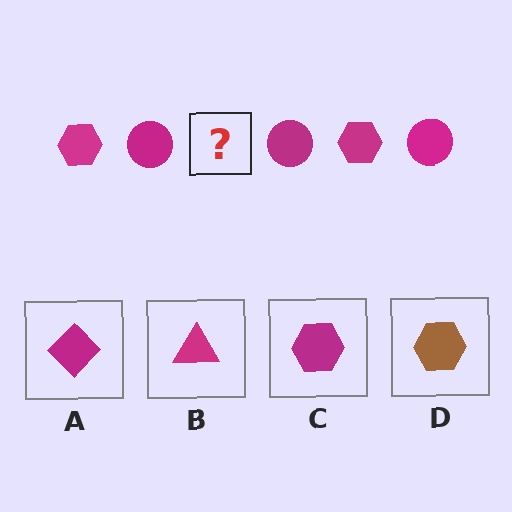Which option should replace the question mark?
Option C.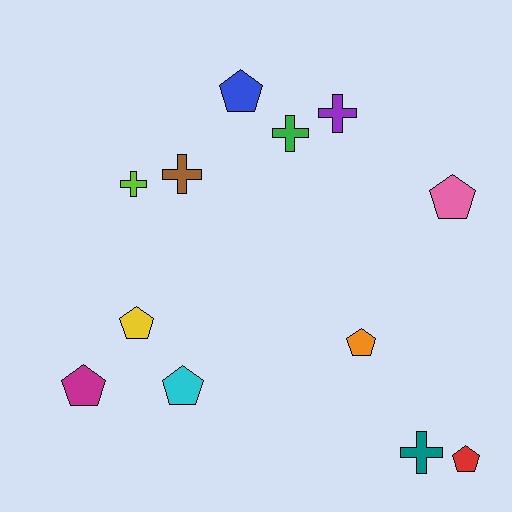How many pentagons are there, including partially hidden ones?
There are 7 pentagons.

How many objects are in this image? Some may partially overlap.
There are 12 objects.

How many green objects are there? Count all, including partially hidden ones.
There is 1 green object.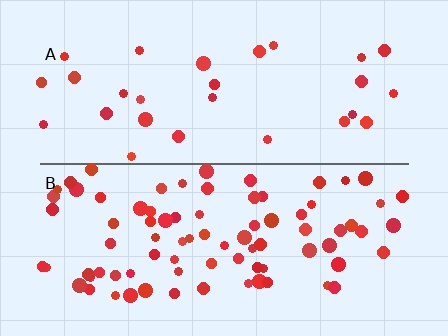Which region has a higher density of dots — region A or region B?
B (the bottom).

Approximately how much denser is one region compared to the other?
Approximately 2.8× — region B over region A.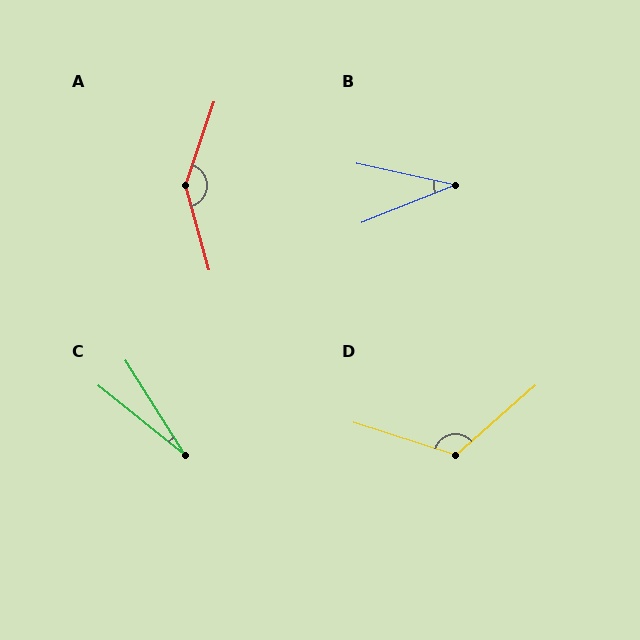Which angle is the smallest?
C, at approximately 19 degrees.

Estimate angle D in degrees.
Approximately 121 degrees.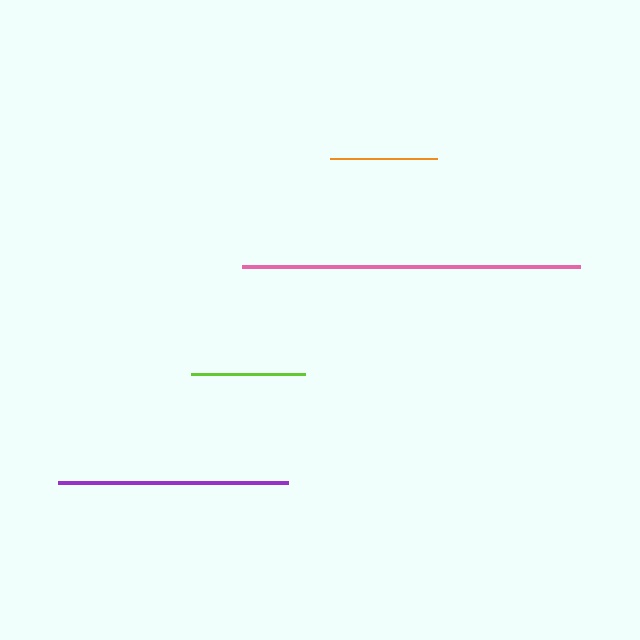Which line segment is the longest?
The pink line is the longest at approximately 338 pixels.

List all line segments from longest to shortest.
From longest to shortest: pink, purple, lime, orange.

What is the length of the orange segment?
The orange segment is approximately 107 pixels long.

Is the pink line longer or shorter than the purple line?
The pink line is longer than the purple line.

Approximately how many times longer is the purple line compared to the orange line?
The purple line is approximately 2.2 times the length of the orange line.